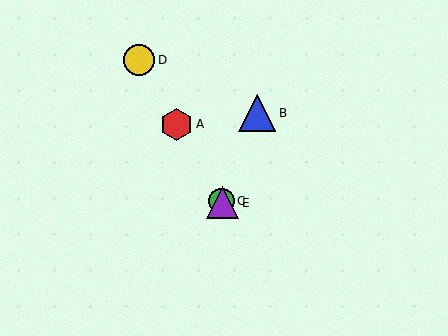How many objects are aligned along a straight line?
4 objects (A, C, D, E) are aligned along a straight line.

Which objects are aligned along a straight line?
Objects A, C, D, E are aligned along a straight line.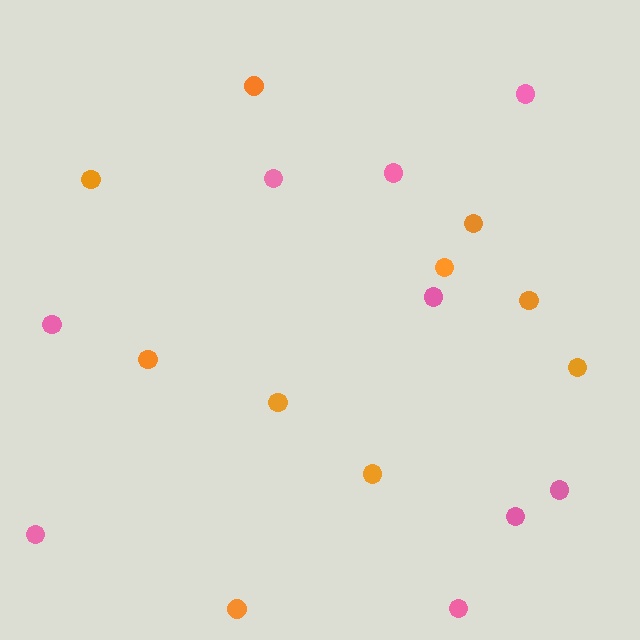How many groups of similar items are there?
There are 2 groups: one group of pink circles (9) and one group of orange circles (10).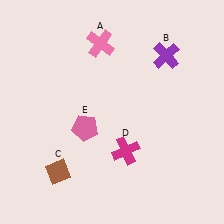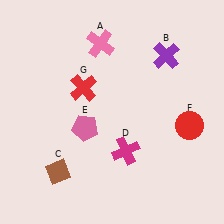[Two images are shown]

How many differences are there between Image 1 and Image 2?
There are 2 differences between the two images.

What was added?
A red circle (F), a red cross (G) were added in Image 2.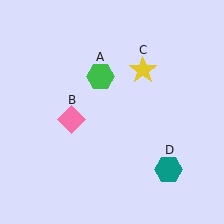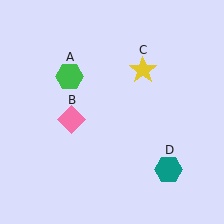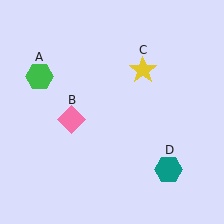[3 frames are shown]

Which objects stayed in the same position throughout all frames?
Pink diamond (object B) and yellow star (object C) and teal hexagon (object D) remained stationary.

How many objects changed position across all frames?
1 object changed position: green hexagon (object A).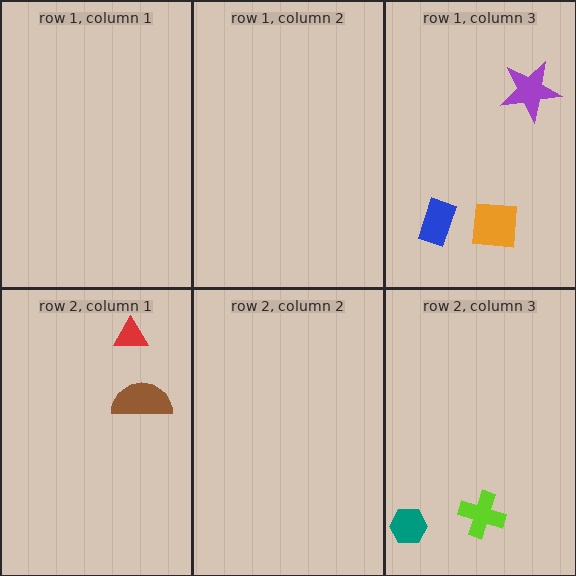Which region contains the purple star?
The row 1, column 3 region.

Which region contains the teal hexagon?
The row 2, column 3 region.